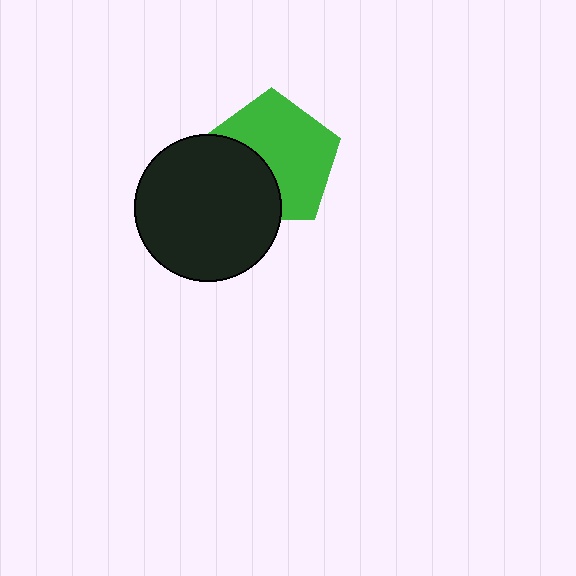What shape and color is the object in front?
The object in front is a black circle.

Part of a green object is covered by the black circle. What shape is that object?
It is a pentagon.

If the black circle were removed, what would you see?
You would see the complete green pentagon.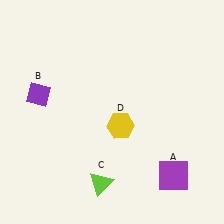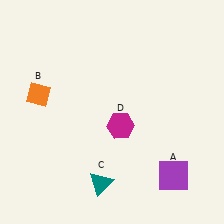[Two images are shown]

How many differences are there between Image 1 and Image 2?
There are 3 differences between the two images.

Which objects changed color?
B changed from purple to orange. C changed from lime to teal. D changed from yellow to magenta.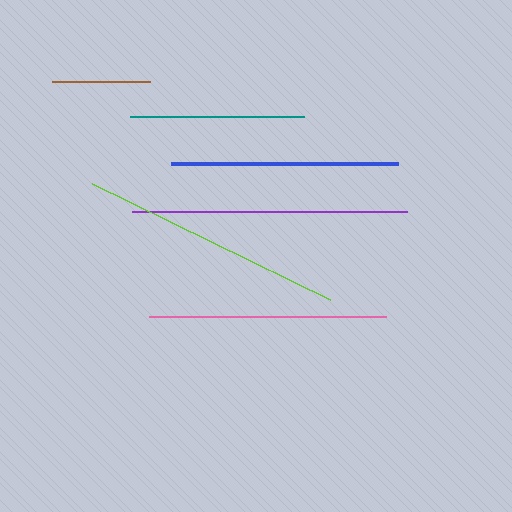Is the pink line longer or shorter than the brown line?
The pink line is longer than the brown line.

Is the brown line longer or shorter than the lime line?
The lime line is longer than the brown line.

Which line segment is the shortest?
The brown line is the shortest at approximately 98 pixels.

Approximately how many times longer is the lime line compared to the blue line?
The lime line is approximately 1.2 times the length of the blue line.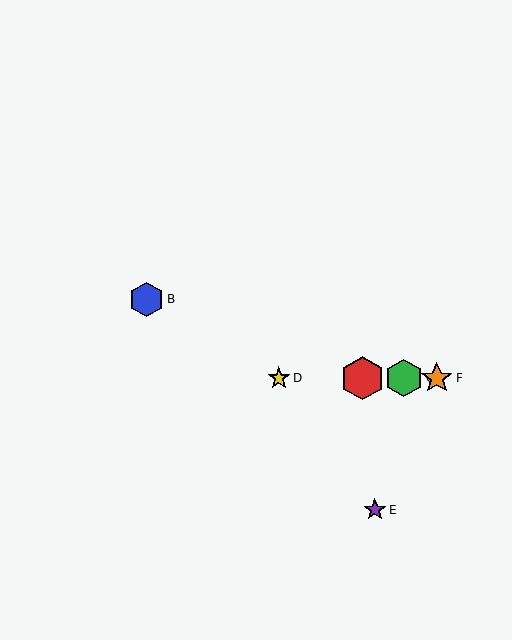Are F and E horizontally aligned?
No, F is at y≈378 and E is at y≈510.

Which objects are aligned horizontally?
Objects A, C, D, F are aligned horizontally.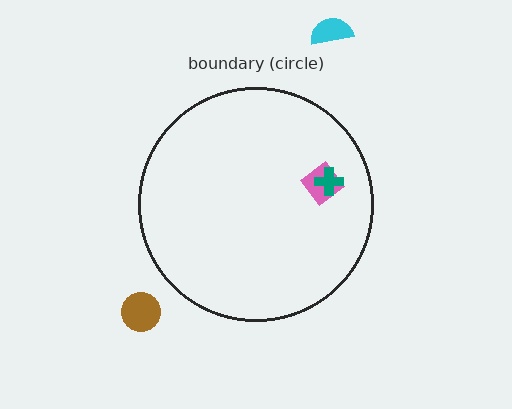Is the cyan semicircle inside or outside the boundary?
Outside.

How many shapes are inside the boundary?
2 inside, 2 outside.